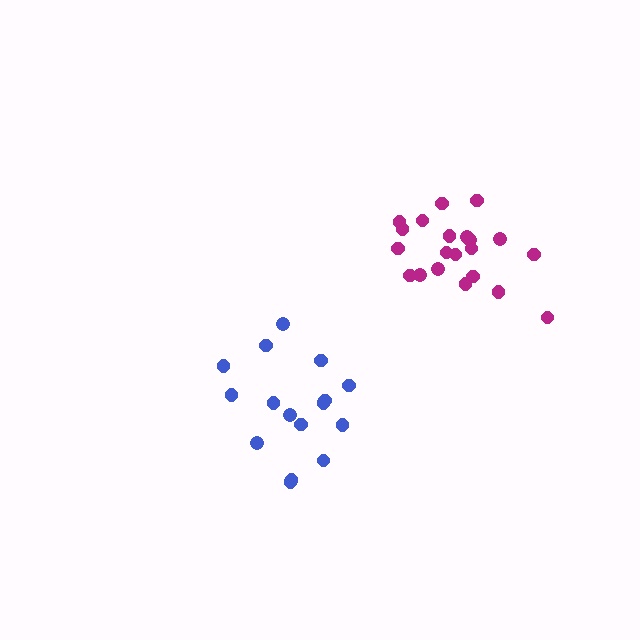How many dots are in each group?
Group 1: 16 dots, Group 2: 21 dots (37 total).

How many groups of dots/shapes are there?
There are 2 groups.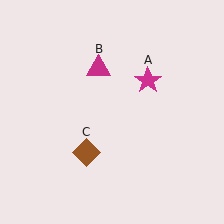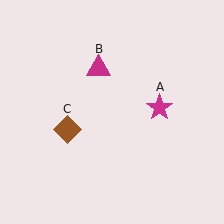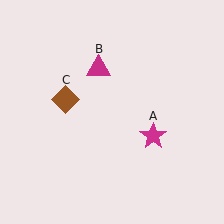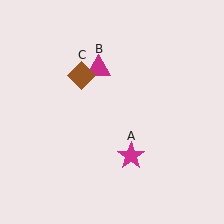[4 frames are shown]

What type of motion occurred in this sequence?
The magenta star (object A), brown diamond (object C) rotated clockwise around the center of the scene.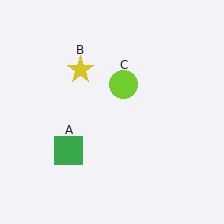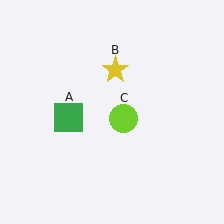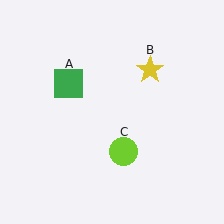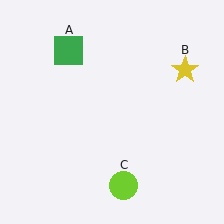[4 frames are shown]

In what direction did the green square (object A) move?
The green square (object A) moved up.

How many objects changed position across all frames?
3 objects changed position: green square (object A), yellow star (object B), lime circle (object C).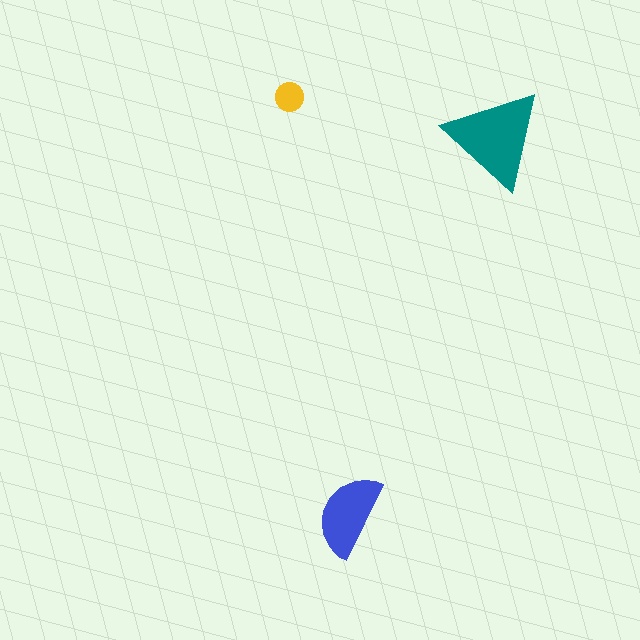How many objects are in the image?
There are 3 objects in the image.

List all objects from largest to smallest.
The teal triangle, the blue semicircle, the yellow circle.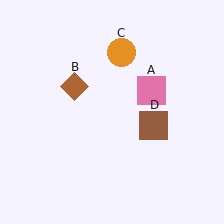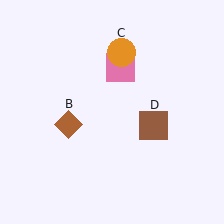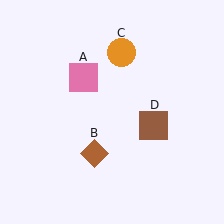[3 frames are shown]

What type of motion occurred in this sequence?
The pink square (object A), brown diamond (object B) rotated counterclockwise around the center of the scene.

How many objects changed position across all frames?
2 objects changed position: pink square (object A), brown diamond (object B).